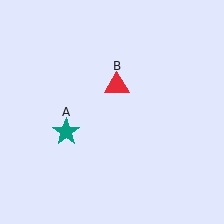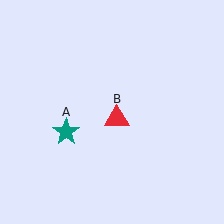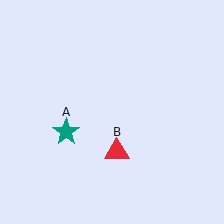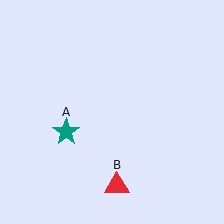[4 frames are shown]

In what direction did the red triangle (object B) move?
The red triangle (object B) moved down.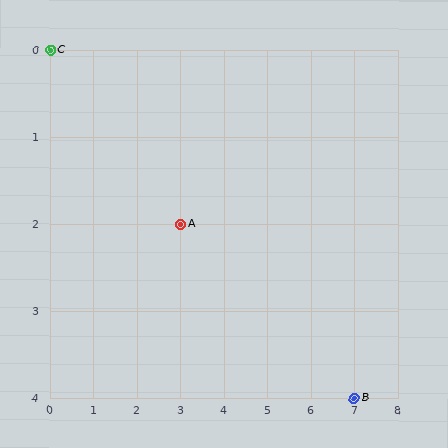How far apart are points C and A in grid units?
Points C and A are 3 columns and 2 rows apart (about 3.6 grid units diagonally).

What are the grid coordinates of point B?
Point B is at grid coordinates (7, 4).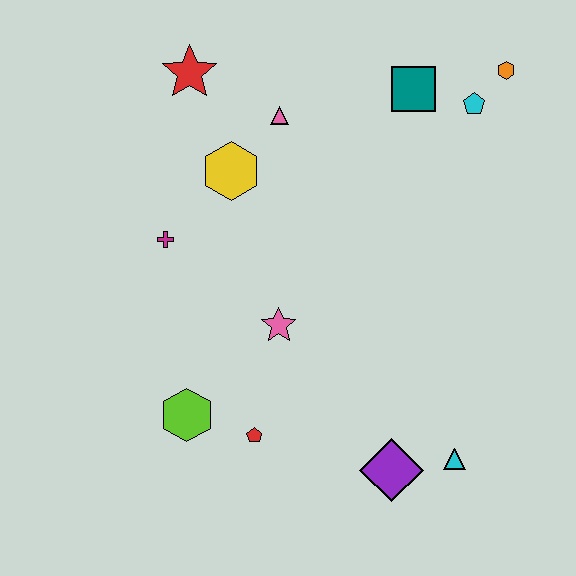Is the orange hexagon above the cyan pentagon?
Yes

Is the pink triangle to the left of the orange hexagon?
Yes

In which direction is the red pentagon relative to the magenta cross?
The red pentagon is below the magenta cross.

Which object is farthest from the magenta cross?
The orange hexagon is farthest from the magenta cross.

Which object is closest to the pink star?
The red pentagon is closest to the pink star.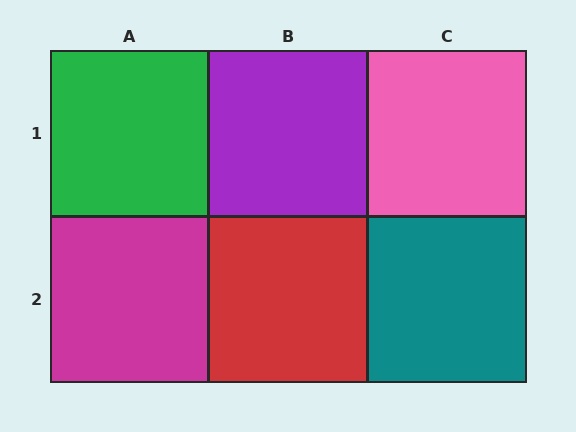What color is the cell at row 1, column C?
Pink.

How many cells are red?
1 cell is red.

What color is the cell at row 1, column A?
Green.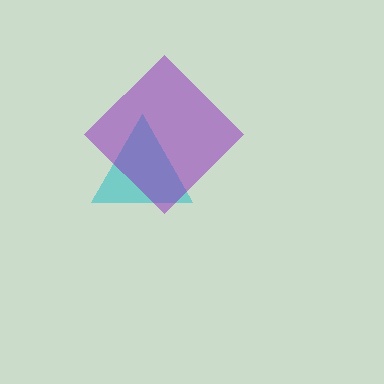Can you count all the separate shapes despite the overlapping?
Yes, there are 2 separate shapes.